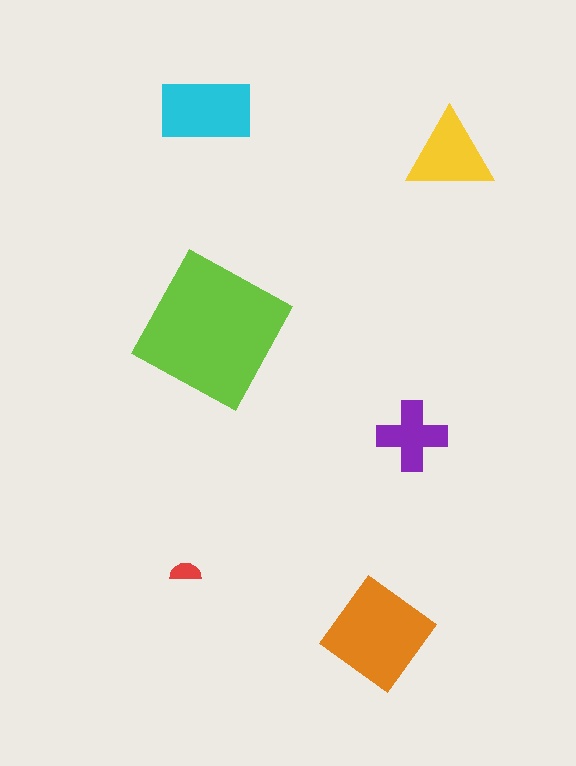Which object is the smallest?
The red semicircle.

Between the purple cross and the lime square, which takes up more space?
The lime square.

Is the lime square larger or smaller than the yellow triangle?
Larger.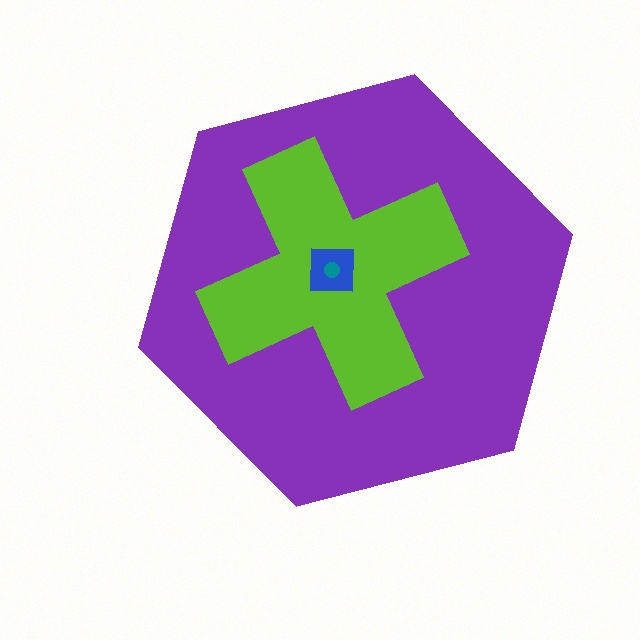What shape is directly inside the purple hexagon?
The lime cross.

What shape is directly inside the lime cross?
The blue square.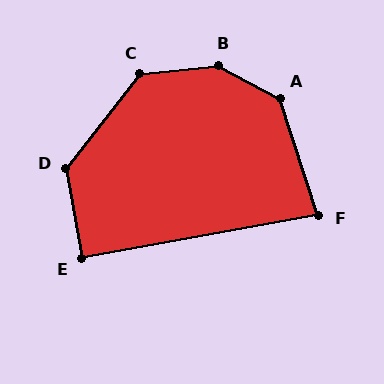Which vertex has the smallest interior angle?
F, at approximately 82 degrees.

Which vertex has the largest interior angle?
B, at approximately 146 degrees.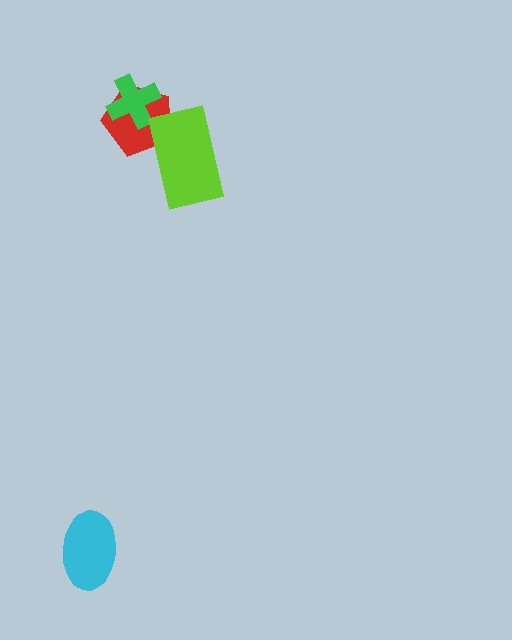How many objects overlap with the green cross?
1 object overlaps with the green cross.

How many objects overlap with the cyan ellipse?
0 objects overlap with the cyan ellipse.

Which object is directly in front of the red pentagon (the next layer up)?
The green cross is directly in front of the red pentagon.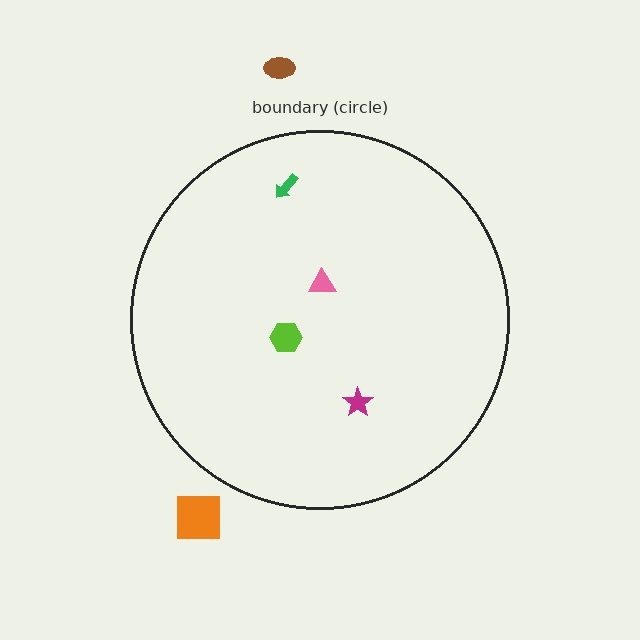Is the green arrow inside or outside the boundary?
Inside.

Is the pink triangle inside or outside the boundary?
Inside.